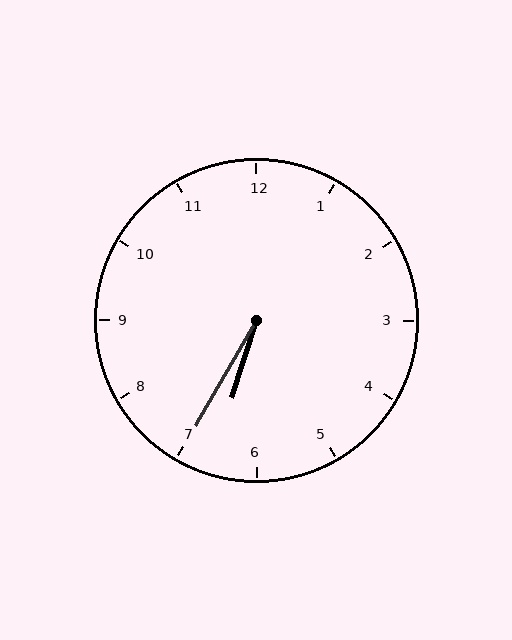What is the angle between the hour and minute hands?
Approximately 12 degrees.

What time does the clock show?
6:35.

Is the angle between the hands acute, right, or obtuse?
It is acute.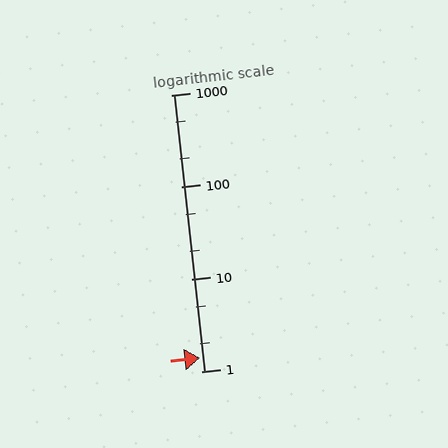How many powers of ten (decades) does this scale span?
The scale spans 3 decades, from 1 to 1000.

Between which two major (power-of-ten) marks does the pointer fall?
The pointer is between 1 and 10.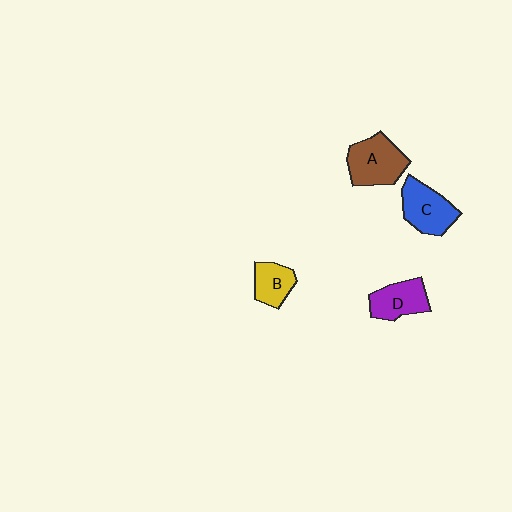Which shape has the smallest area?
Shape B (yellow).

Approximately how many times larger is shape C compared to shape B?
Approximately 1.5 times.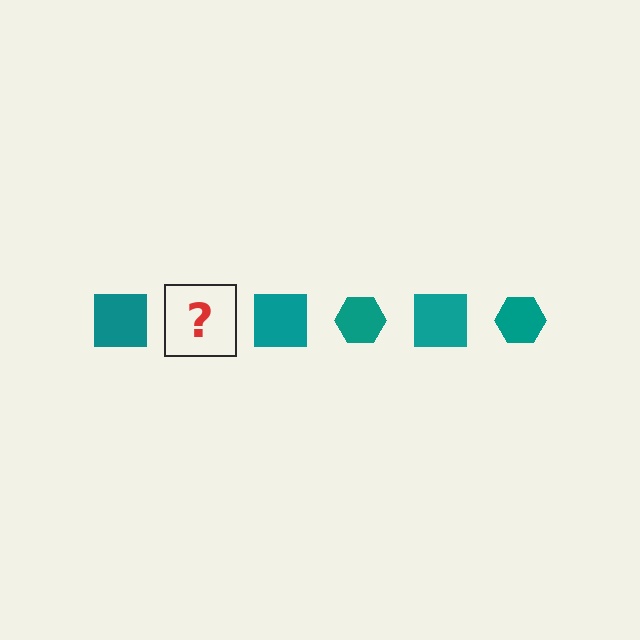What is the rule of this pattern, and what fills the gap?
The rule is that the pattern cycles through square, hexagon shapes in teal. The gap should be filled with a teal hexagon.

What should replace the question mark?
The question mark should be replaced with a teal hexagon.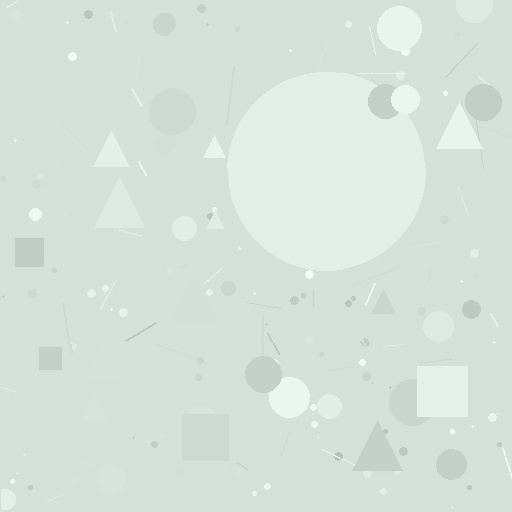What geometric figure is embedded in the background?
A circle is embedded in the background.